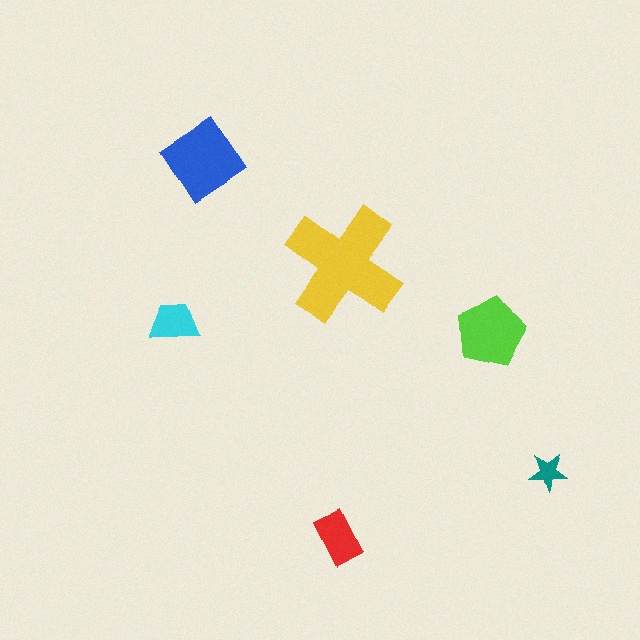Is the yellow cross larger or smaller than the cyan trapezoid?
Larger.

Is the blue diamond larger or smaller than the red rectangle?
Larger.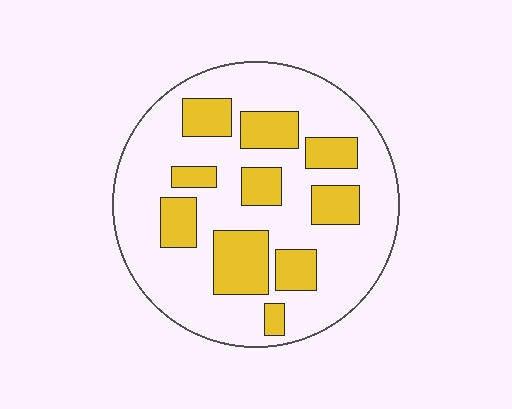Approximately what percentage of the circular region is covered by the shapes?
Approximately 30%.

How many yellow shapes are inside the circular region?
10.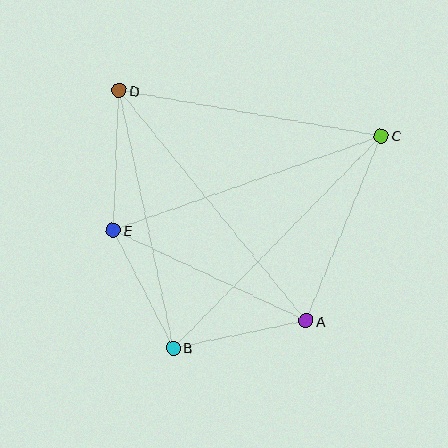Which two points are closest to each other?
Points B and E are closest to each other.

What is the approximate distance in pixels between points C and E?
The distance between C and E is approximately 284 pixels.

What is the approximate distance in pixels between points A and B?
The distance between A and B is approximately 135 pixels.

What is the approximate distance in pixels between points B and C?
The distance between B and C is approximately 297 pixels.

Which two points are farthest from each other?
Points A and D are farthest from each other.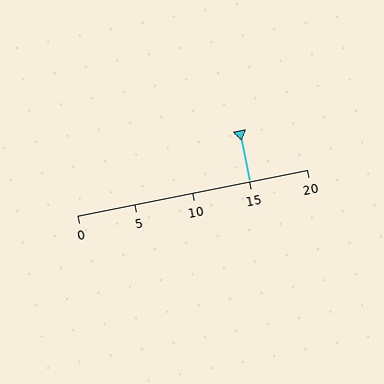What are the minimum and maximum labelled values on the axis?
The axis runs from 0 to 20.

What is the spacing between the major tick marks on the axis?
The major ticks are spaced 5 apart.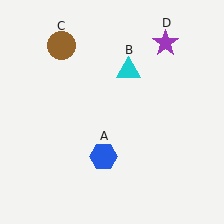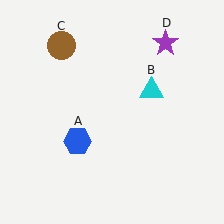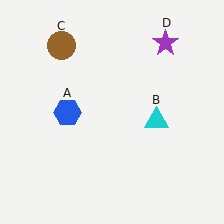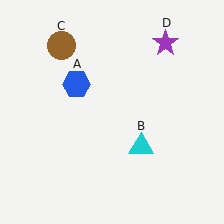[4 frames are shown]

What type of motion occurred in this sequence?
The blue hexagon (object A), cyan triangle (object B) rotated clockwise around the center of the scene.